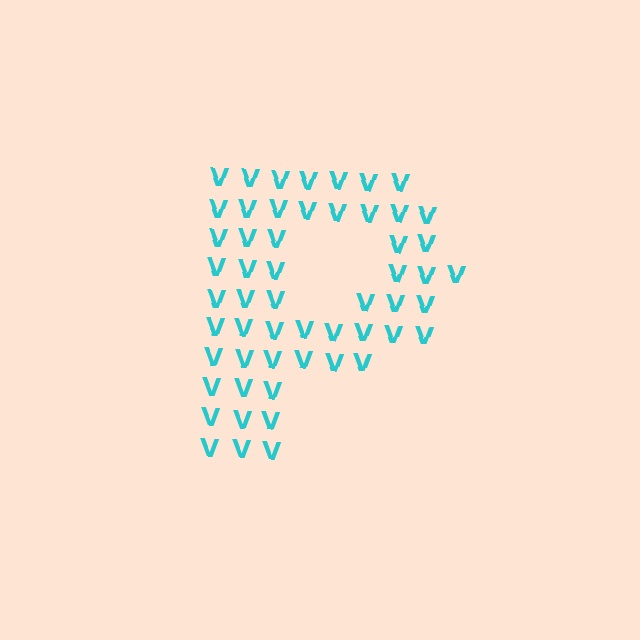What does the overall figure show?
The overall figure shows the letter P.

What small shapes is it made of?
It is made of small letter V's.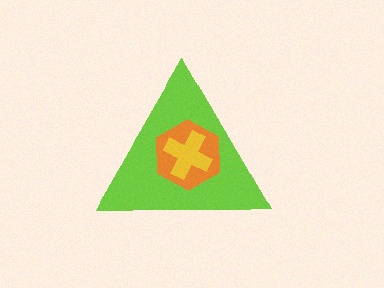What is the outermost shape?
The lime triangle.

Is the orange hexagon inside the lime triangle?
Yes.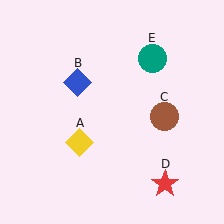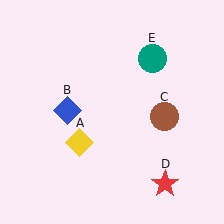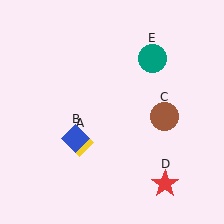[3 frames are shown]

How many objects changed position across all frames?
1 object changed position: blue diamond (object B).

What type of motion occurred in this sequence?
The blue diamond (object B) rotated counterclockwise around the center of the scene.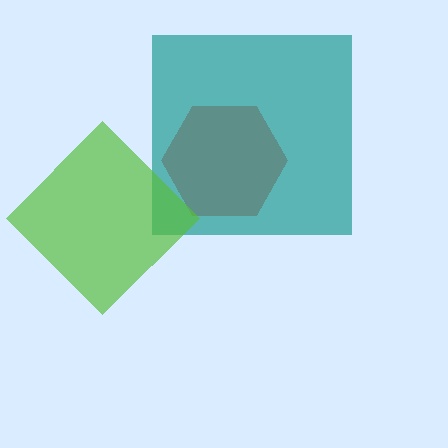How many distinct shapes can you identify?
There are 3 distinct shapes: a red hexagon, a teal square, a lime diamond.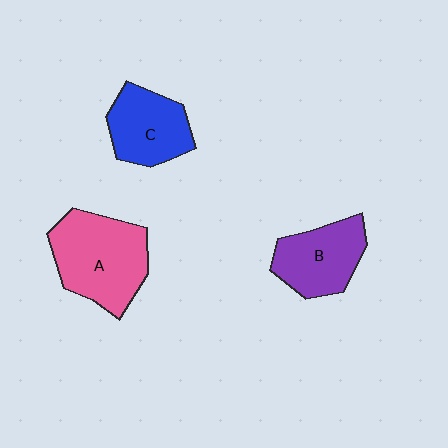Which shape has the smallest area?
Shape C (blue).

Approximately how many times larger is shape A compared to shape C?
Approximately 1.4 times.